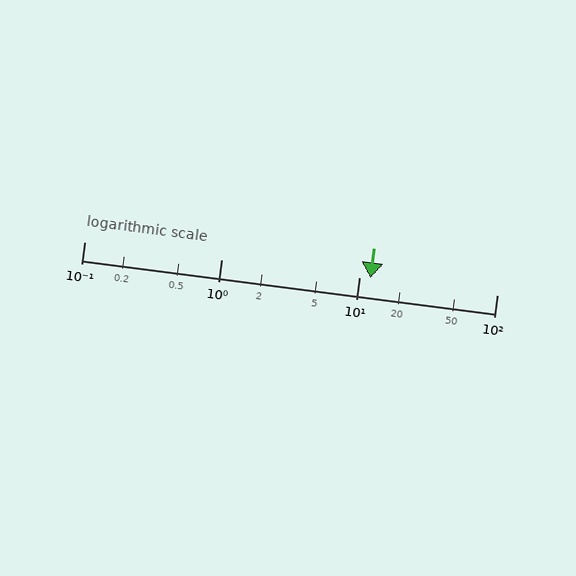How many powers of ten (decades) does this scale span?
The scale spans 3 decades, from 0.1 to 100.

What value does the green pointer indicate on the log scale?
The pointer indicates approximately 12.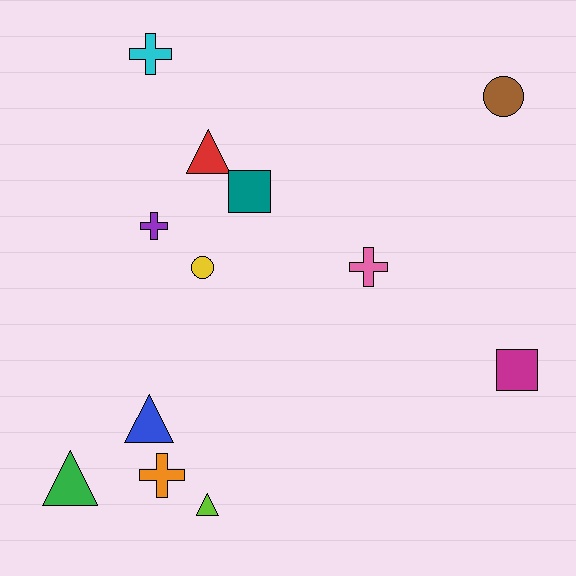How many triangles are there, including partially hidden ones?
There are 4 triangles.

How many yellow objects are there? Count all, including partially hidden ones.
There is 1 yellow object.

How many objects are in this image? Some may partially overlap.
There are 12 objects.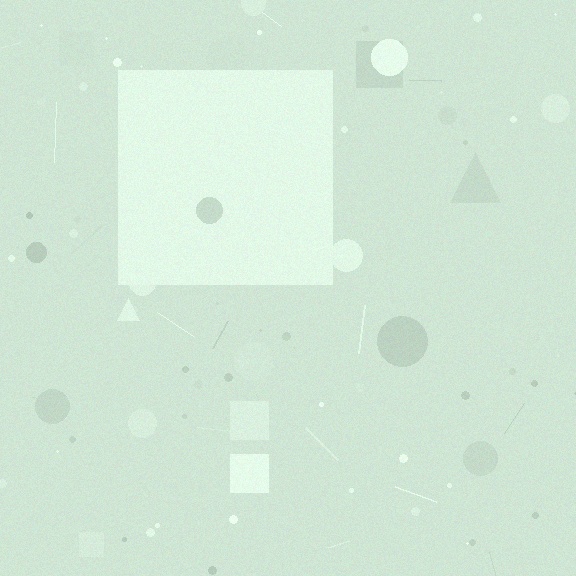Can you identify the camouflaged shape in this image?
The camouflaged shape is a square.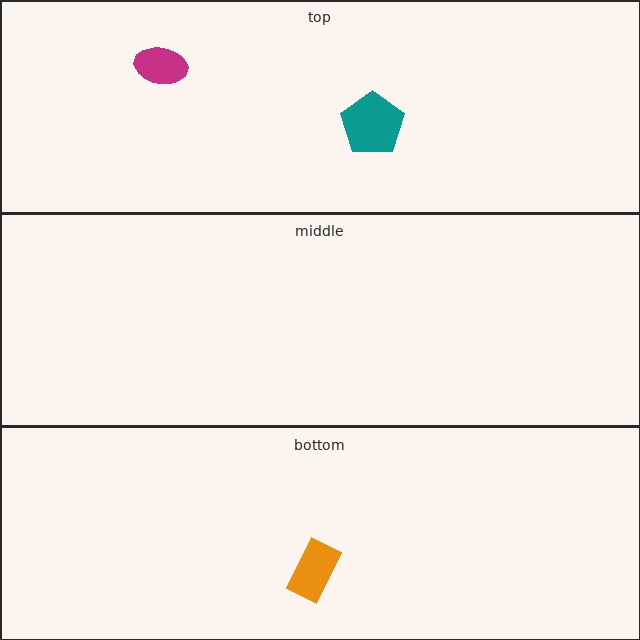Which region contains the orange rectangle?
The bottom region.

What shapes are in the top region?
The magenta ellipse, the teal pentagon.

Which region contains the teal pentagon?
The top region.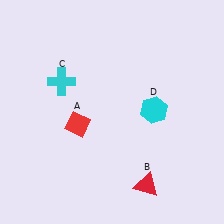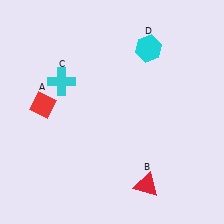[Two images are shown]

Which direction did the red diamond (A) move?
The red diamond (A) moved left.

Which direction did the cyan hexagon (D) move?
The cyan hexagon (D) moved up.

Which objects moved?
The objects that moved are: the red diamond (A), the cyan hexagon (D).